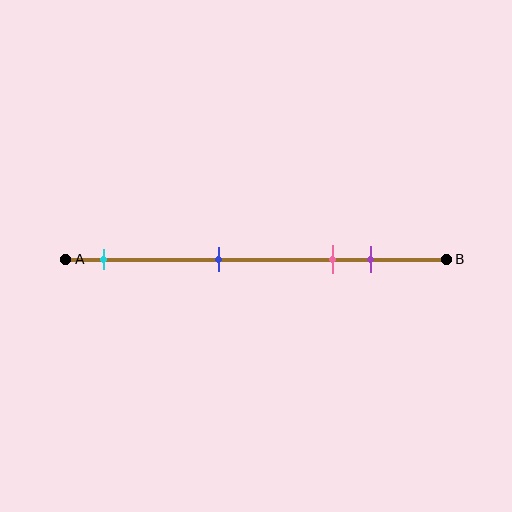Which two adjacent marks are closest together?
The pink and purple marks are the closest adjacent pair.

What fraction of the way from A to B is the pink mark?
The pink mark is approximately 70% (0.7) of the way from A to B.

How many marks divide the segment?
There are 4 marks dividing the segment.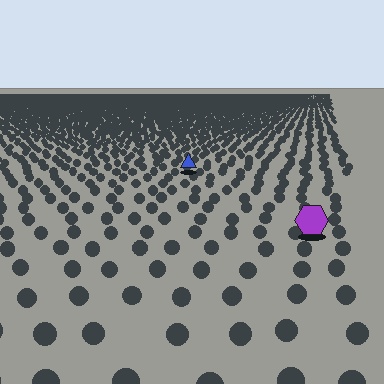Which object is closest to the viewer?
The purple hexagon is closest. The texture marks near it are larger and more spread out.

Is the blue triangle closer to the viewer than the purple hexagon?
No. The purple hexagon is closer — you can tell from the texture gradient: the ground texture is coarser near it.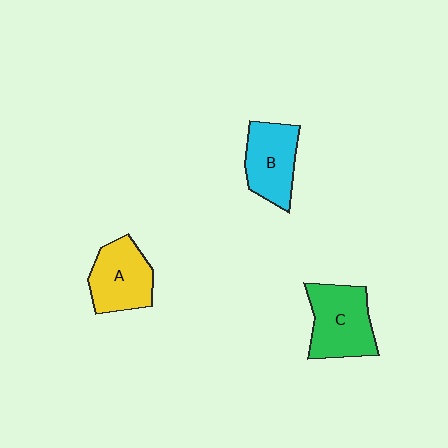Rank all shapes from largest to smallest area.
From largest to smallest: C (green), A (yellow), B (cyan).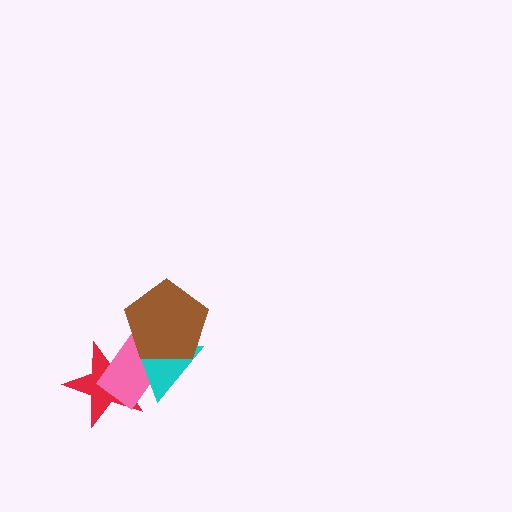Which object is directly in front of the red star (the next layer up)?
The pink rectangle is directly in front of the red star.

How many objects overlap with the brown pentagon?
2 objects overlap with the brown pentagon.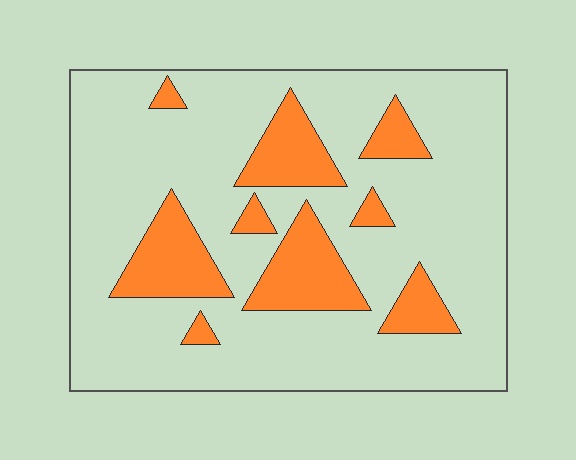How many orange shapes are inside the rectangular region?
9.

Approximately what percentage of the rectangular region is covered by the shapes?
Approximately 20%.